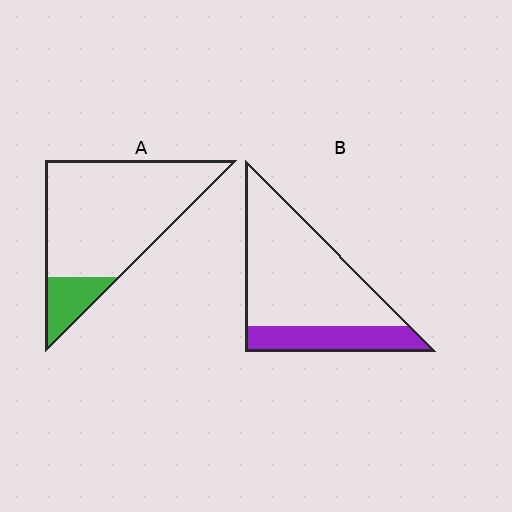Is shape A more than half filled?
No.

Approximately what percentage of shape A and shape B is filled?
A is approximately 15% and B is approximately 25%.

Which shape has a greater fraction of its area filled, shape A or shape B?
Shape B.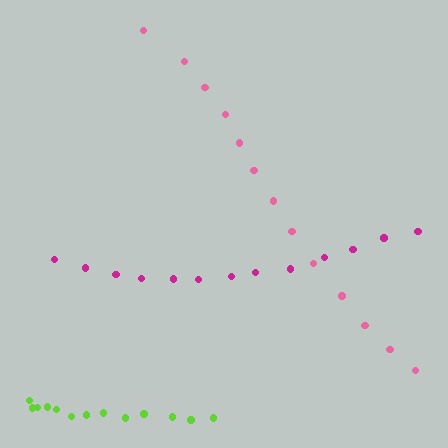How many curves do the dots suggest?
There are 3 distinct paths.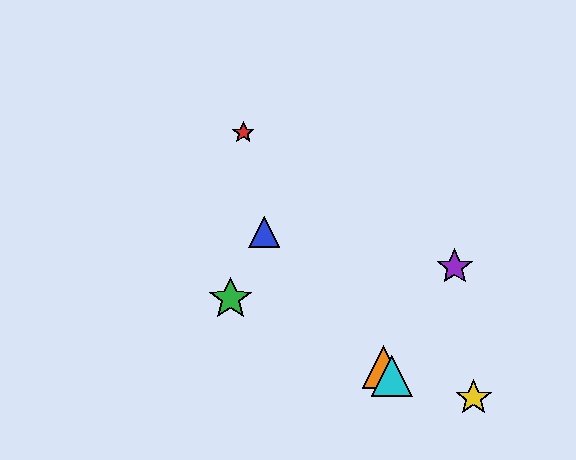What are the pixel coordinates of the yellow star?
The yellow star is at (474, 398).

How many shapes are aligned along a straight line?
3 shapes (the blue triangle, the orange triangle, the cyan triangle) are aligned along a straight line.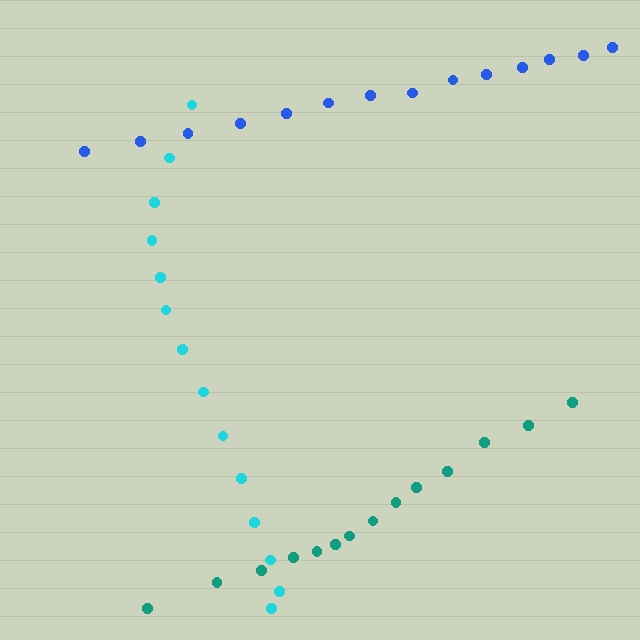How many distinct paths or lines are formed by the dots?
There are 3 distinct paths.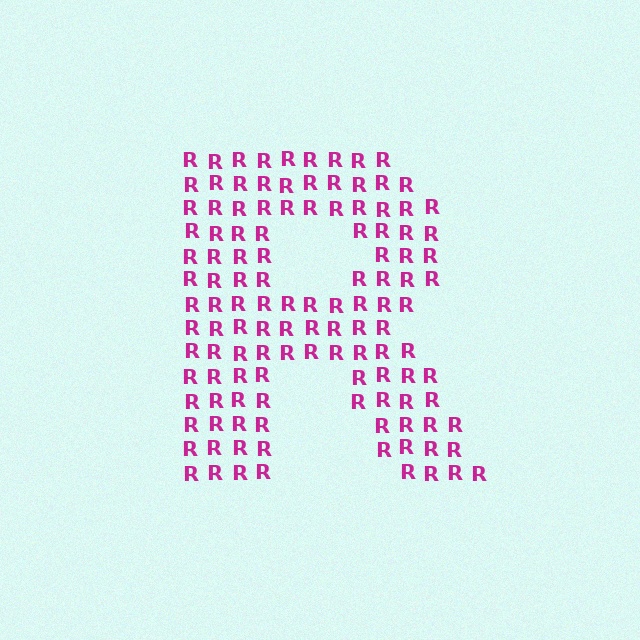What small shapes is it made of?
It is made of small letter R's.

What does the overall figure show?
The overall figure shows the letter R.